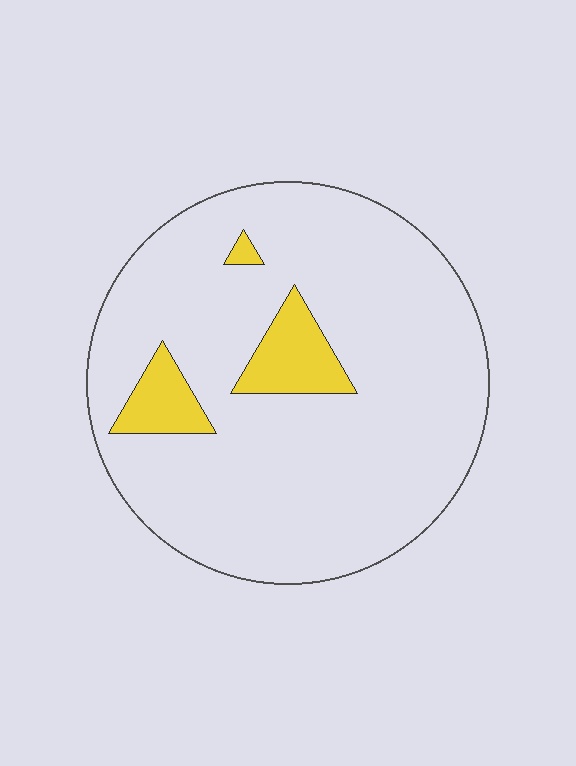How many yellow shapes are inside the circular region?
3.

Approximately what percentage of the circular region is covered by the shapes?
Approximately 10%.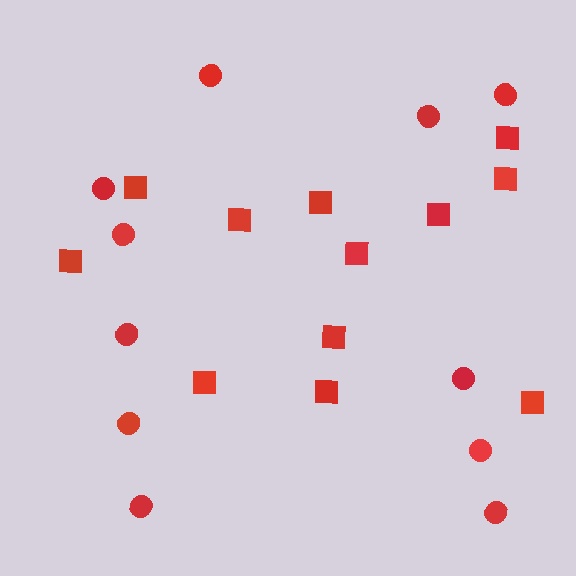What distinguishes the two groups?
There are 2 groups: one group of squares (12) and one group of circles (11).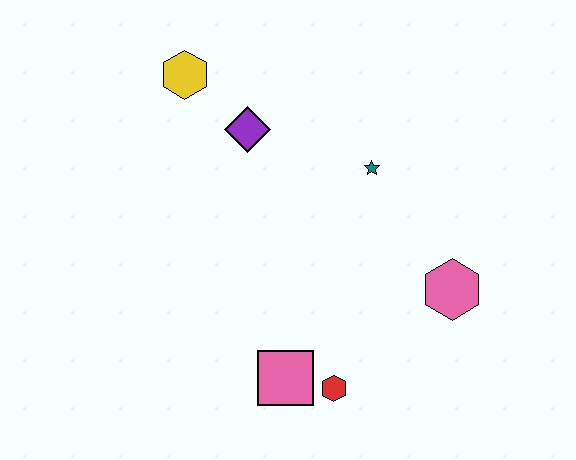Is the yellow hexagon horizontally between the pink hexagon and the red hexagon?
No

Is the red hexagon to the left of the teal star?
Yes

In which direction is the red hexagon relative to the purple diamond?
The red hexagon is below the purple diamond.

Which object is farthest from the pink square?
The yellow hexagon is farthest from the pink square.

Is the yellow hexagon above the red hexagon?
Yes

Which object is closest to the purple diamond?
The yellow hexagon is closest to the purple diamond.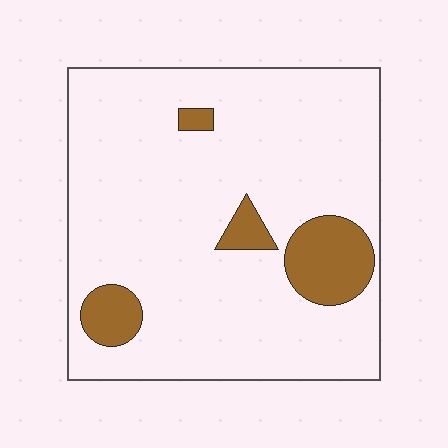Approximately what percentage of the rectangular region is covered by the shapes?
Approximately 10%.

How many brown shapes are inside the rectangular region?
4.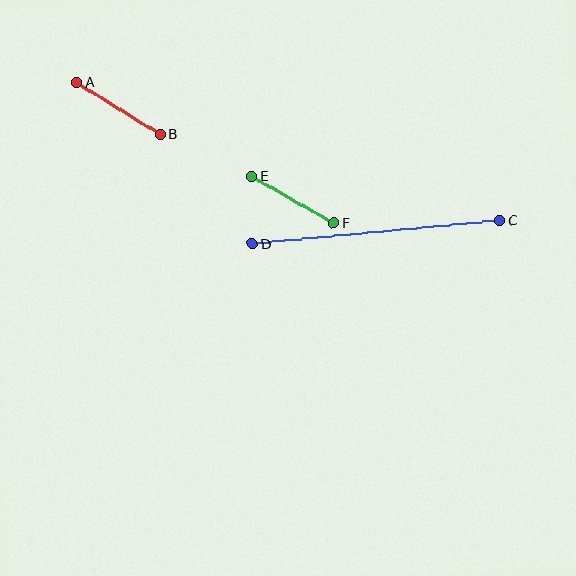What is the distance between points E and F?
The distance is approximately 94 pixels.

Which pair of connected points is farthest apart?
Points C and D are farthest apart.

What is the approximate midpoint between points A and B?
The midpoint is at approximately (118, 108) pixels.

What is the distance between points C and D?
The distance is approximately 249 pixels.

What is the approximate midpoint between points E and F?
The midpoint is at approximately (293, 200) pixels.